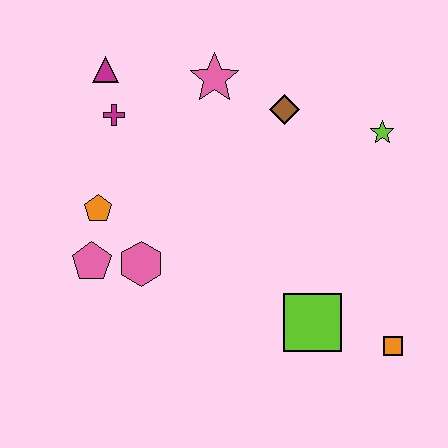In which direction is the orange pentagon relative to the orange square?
The orange pentagon is to the left of the orange square.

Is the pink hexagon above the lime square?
Yes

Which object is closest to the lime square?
The orange square is closest to the lime square.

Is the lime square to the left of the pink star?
No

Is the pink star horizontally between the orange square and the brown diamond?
No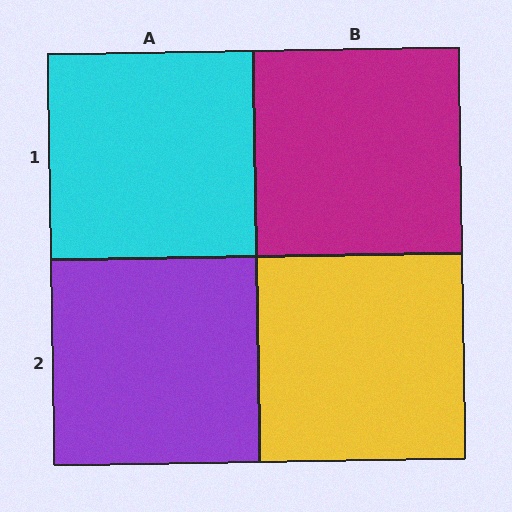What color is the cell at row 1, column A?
Cyan.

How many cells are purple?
1 cell is purple.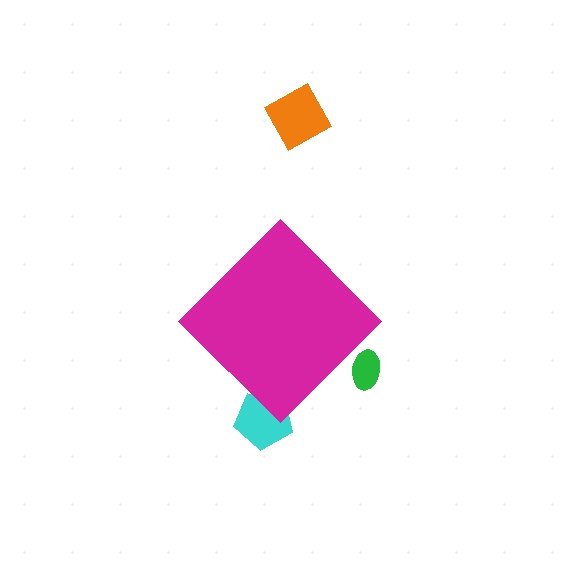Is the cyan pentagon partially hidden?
Yes, the cyan pentagon is partially hidden behind the magenta diamond.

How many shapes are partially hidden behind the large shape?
2 shapes are partially hidden.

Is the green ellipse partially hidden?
Yes, the green ellipse is partially hidden behind the magenta diamond.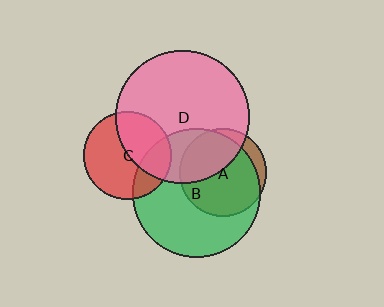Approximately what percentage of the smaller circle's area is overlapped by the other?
Approximately 25%.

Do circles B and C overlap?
Yes.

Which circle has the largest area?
Circle D (pink).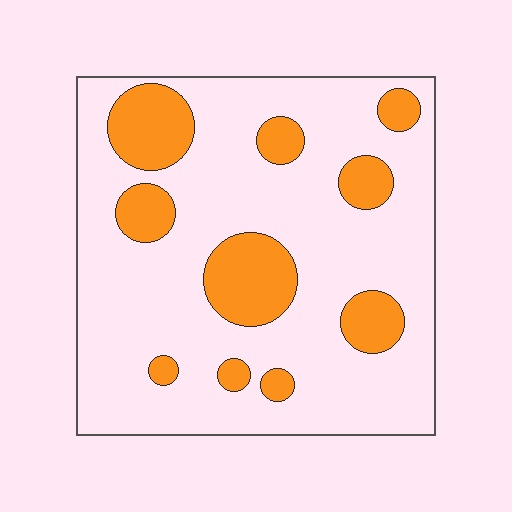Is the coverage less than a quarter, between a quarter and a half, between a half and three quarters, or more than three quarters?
Less than a quarter.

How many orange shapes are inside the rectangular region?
10.